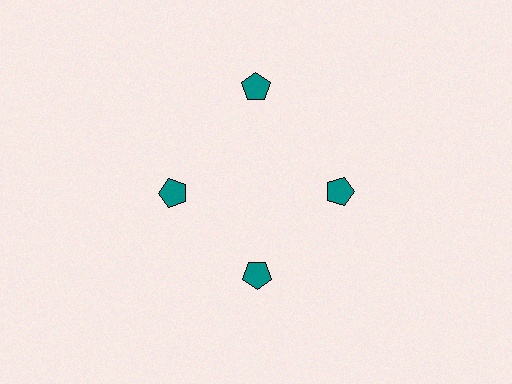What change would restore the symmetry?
The symmetry would be restored by moving it inward, back onto the ring so that all 4 pentagons sit at equal angles and equal distance from the center.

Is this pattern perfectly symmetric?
No. The 4 teal pentagons are arranged in a ring, but one element near the 12 o'clock position is pushed outward from the center, breaking the 4-fold rotational symmetry.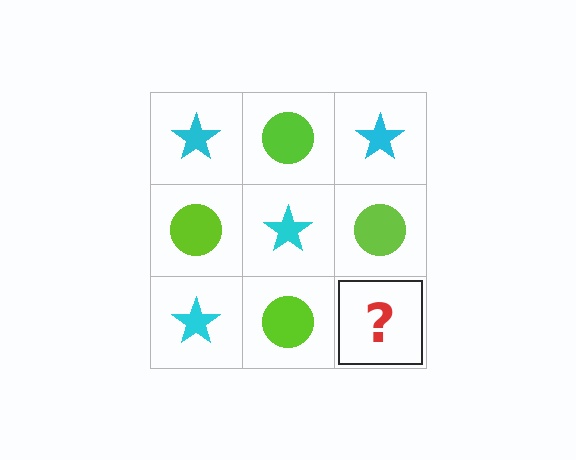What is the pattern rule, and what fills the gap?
The rule is that it alternates cyan star and lime circle in a checkerboard pattern. The gap should be filled with a cyan star.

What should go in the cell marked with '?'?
The missing cell should contain a cyan star.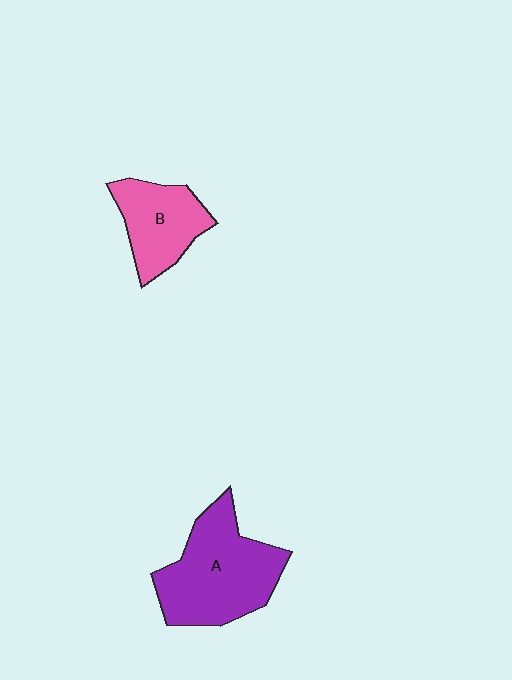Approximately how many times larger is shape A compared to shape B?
Approximately 1.6 times.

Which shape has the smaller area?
Shape B (pink).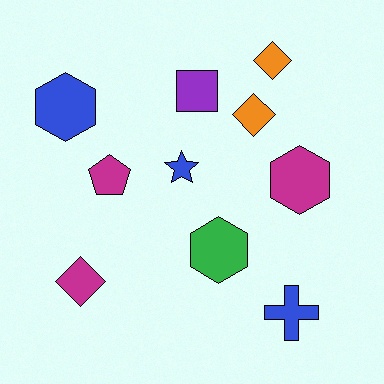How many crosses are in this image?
There is 1 cross.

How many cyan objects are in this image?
There are no cyan objects.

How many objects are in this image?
There are 10 objects.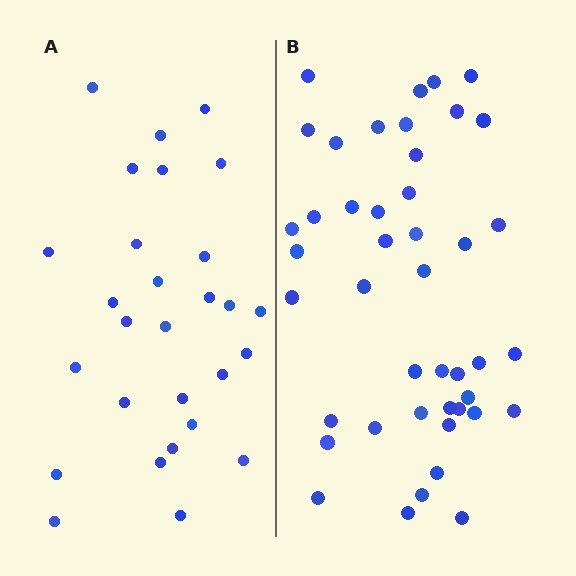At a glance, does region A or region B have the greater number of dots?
Region B (the right region) has more dots.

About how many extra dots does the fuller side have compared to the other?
Region B has approximately 15 more dots than region A.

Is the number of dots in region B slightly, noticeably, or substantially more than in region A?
Region B has substantially more. The ratio is roughly 1.6 to 1.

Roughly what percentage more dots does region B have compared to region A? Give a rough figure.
About 55% more.